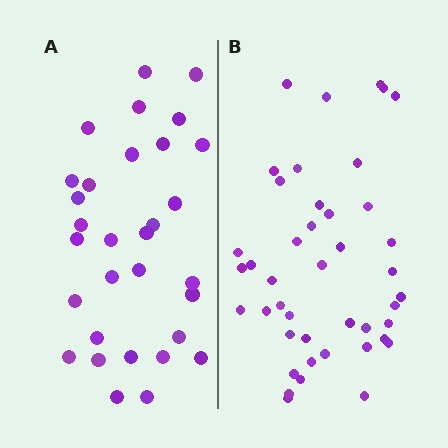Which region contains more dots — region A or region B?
Region B (the right region) has more dots.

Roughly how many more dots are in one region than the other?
Region B has roughly 12 or so more dots than region A.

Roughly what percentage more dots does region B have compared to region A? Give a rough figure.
About 40% more.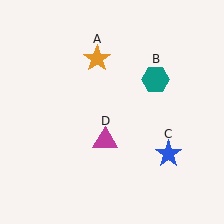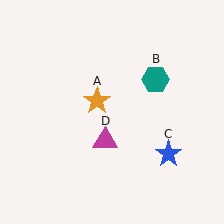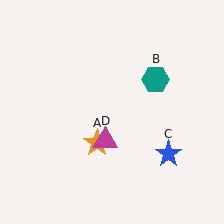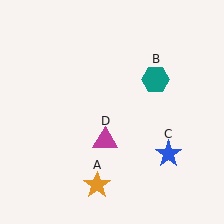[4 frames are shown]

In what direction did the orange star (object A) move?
The orange star (object A) moved down.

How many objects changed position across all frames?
1 object changed position: orange star (object A).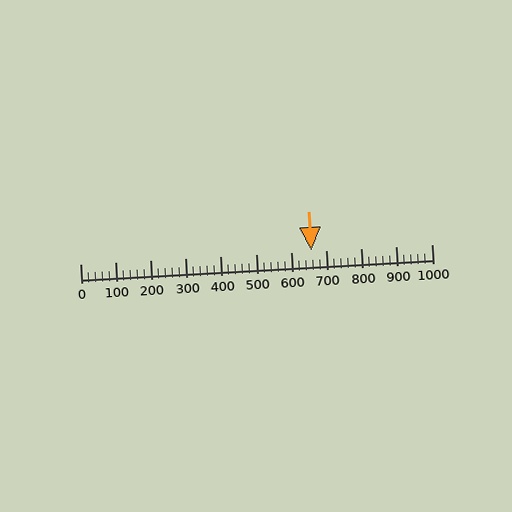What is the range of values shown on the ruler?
The ruler shows values from 0 to 1000.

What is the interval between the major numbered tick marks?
The major tick marks are spaced 100 units apart.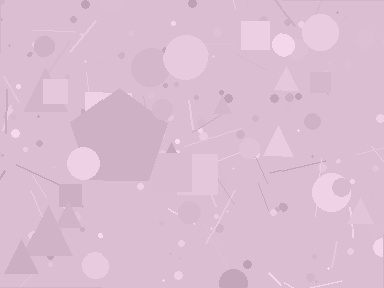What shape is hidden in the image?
A pentagon is hidden in the image.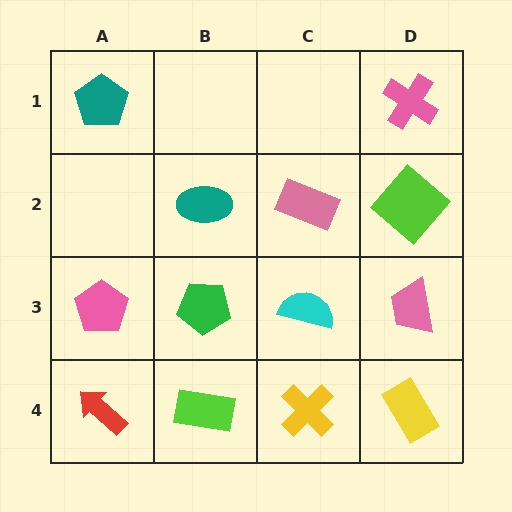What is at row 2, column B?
A teal ellipse.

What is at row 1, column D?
A pink cross.